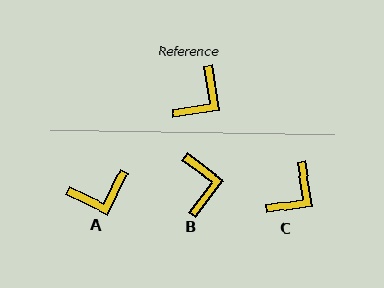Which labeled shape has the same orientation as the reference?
C.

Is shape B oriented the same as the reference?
No, it is off by about 44 degrees.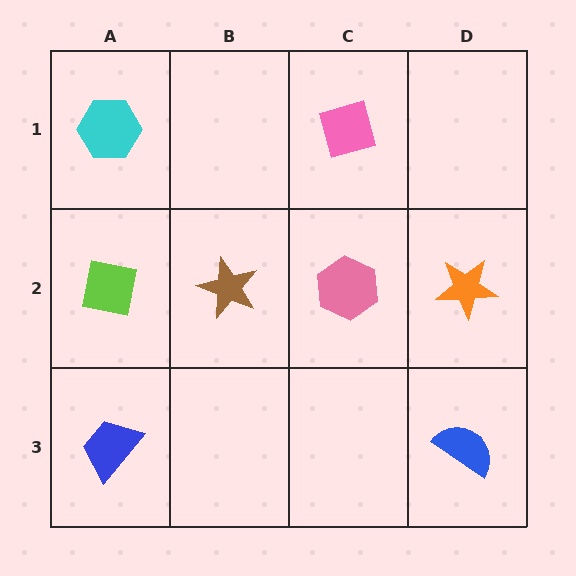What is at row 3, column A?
A blue trapezoid.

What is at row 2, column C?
A pink hexagon.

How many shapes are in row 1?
2 shapes.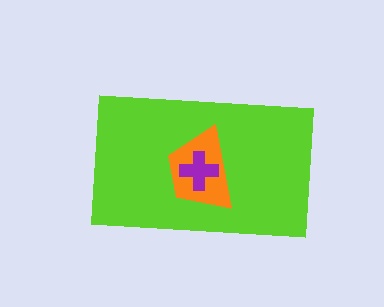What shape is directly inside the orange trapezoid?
The purple cross.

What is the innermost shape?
The purple cross.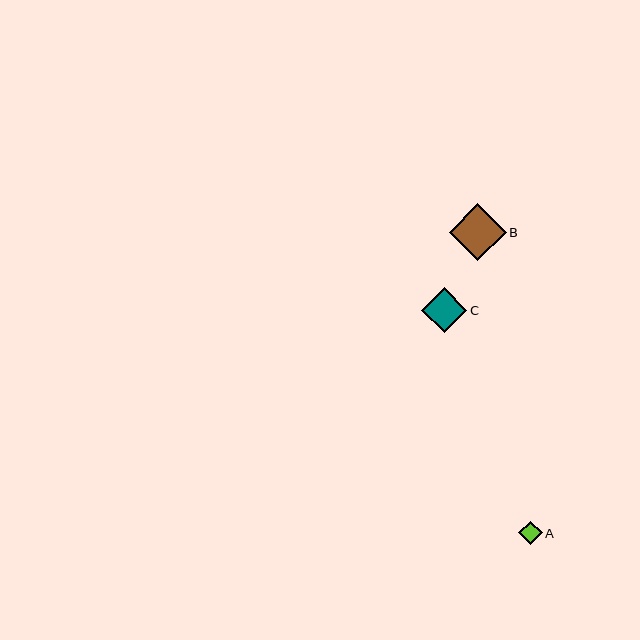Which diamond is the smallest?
Diamond A is the smallest with a size of approximately 23 pixels.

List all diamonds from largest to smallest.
From largest to smallest: B, C, A.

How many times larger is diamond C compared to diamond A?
Diamond C is approximately 1.9 times the size of diamond A.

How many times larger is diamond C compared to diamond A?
Diamond C is approximately 1.9 times the size of diamond A.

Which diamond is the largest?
Diamond B is the largest with a size of approximately 57 pixels.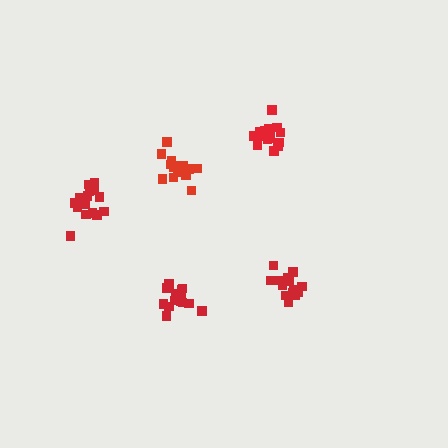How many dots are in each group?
Group 1: 17 dots, Group 2: 15 dots, Group 3: 17 dots, Group 4: 15 dots, Group 5: 17 dots (81 total).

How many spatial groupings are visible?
There are 5 spatial groupings.